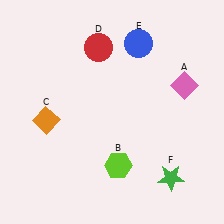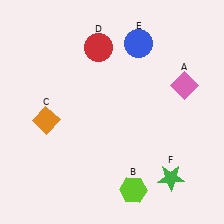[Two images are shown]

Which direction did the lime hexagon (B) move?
The lime hexagon (B) moved down.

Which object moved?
The lime hexagon (B) moved down.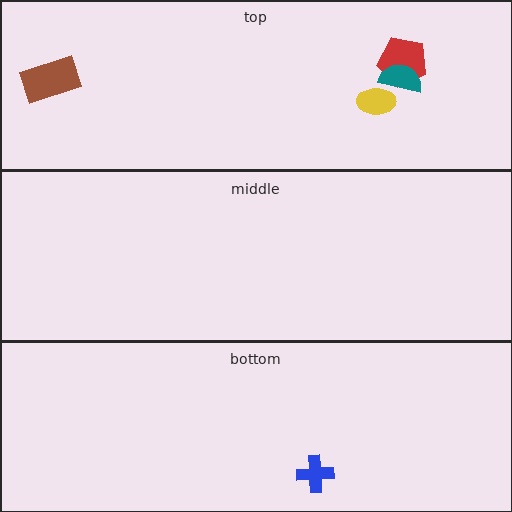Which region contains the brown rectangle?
The top region.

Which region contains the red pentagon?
The top region.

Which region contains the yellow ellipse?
The top region.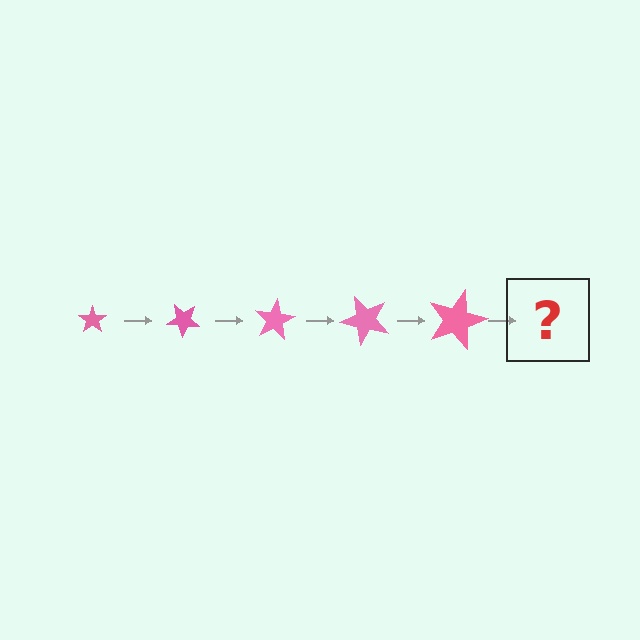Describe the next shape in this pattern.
It should be a star, larger than the previous one and rotated 200 degrees from the start.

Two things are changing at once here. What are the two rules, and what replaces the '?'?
The two rules are that the star grows larger each step and it rotates 40 degrees each step. The '?' should be a star, larger than the previous one and rotated 200 degrees from the start.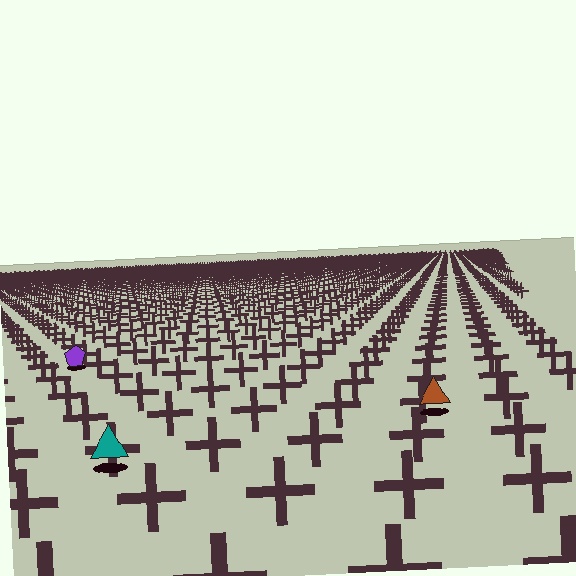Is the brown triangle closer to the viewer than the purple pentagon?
Yes. The brown triangle is closer — you can tell from the texture gradient: the ground texture is coarser near it.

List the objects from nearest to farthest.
From nearest to farthest: the teal triangle, the brown triangle, the purple pentagon.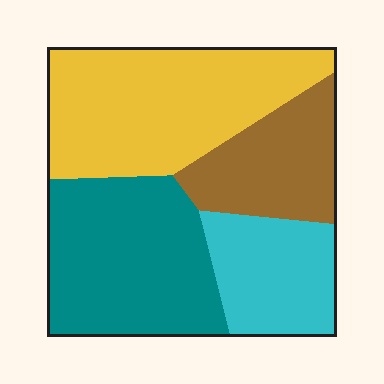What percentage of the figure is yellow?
Yellow covers about 35% of the figure.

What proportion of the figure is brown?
Brown takes up about one sixth (1/6) of the figure.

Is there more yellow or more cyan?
Yellow.